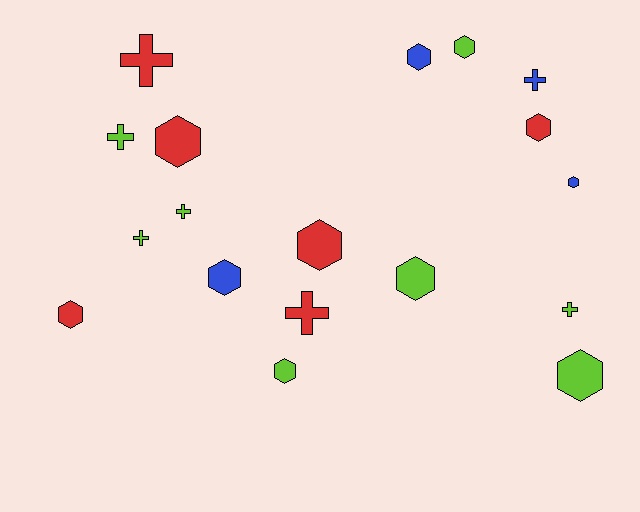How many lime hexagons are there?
There are 4 lime hexagons.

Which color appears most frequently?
Lime, with 8 objects.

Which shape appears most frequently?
Hexagon, with 11 objects.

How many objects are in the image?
There are 18 objects.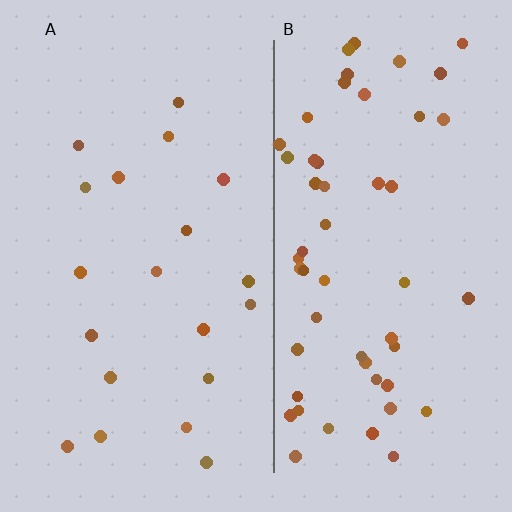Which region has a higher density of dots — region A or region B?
B (the right).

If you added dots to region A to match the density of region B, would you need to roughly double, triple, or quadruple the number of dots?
Approximately triple.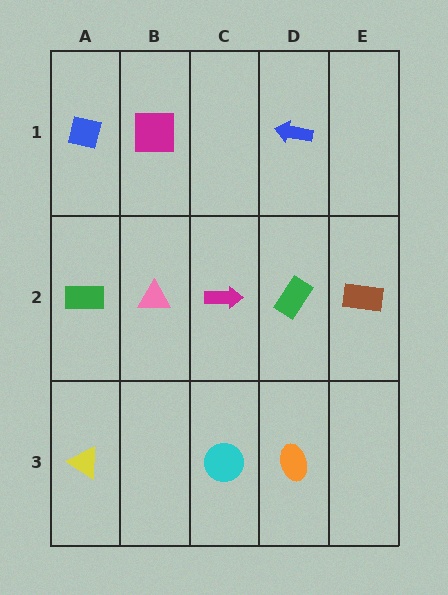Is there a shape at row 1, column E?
No, that cell is empty.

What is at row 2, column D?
A green rectangle.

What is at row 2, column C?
A magenta arrow.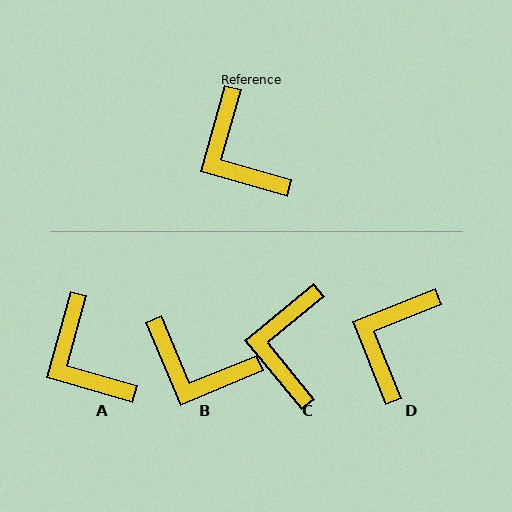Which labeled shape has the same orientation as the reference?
A.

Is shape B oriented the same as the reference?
No, it is off by about 38 degrees.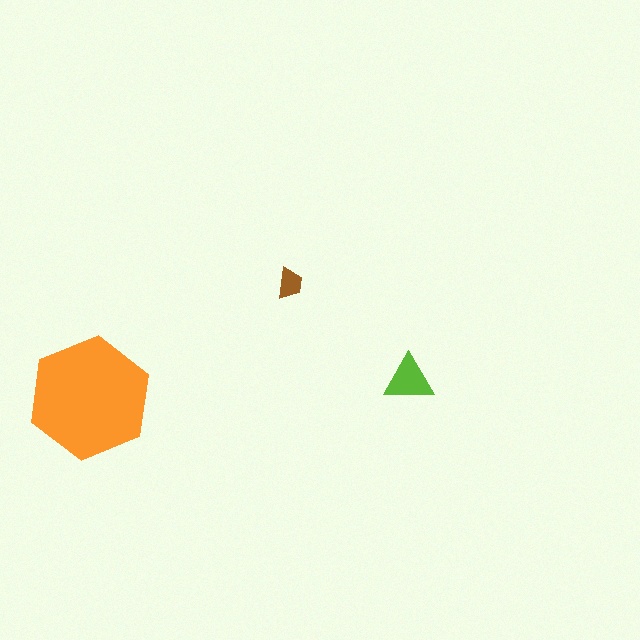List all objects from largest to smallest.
The orange hexagon, the lime triangle, the brown trapezoid.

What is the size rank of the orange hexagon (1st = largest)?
1st.